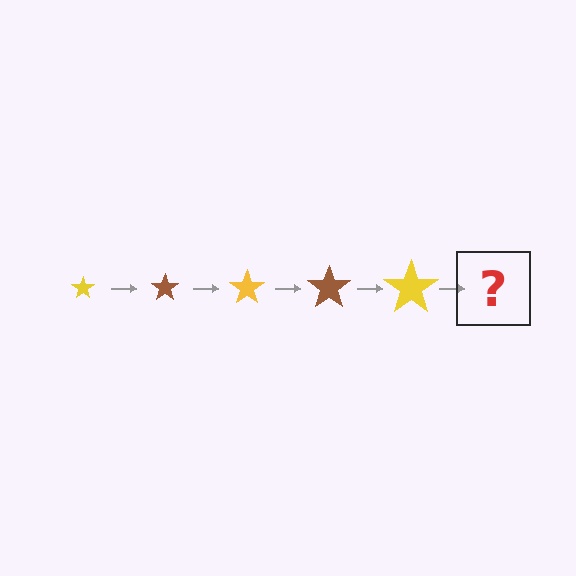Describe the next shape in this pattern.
It should be a brown star, larger than the previous one.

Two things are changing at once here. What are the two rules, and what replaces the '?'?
The two rules are that the star grows larger each step and the color cycles through yellow and brown. The '?' should be a brown star, larger than the previous one.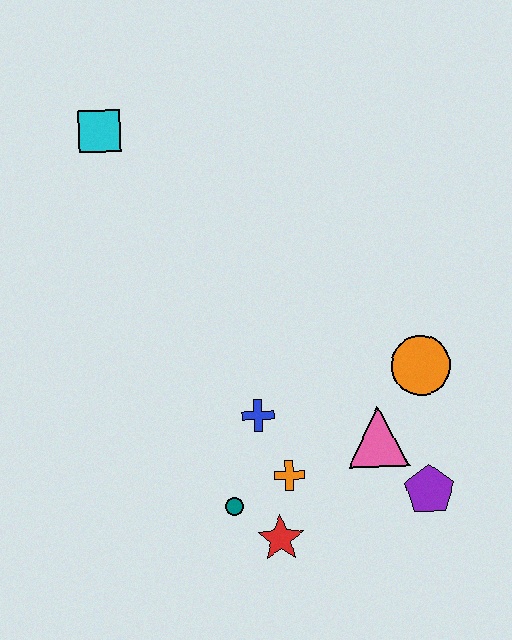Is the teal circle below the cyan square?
Yes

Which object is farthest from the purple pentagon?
The cyan square is farthest from the purple pentagon.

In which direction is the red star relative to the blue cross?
The red star is below the blue cross.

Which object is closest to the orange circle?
The pink triangle is closest to the orange circle.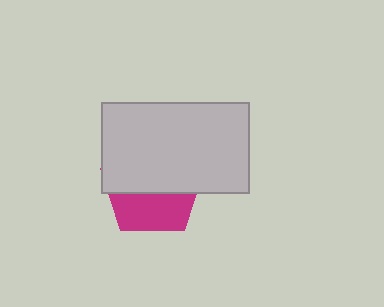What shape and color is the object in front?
The object in front is a light gray rectangle.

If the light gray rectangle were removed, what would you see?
You would see the complete magenta pentagon.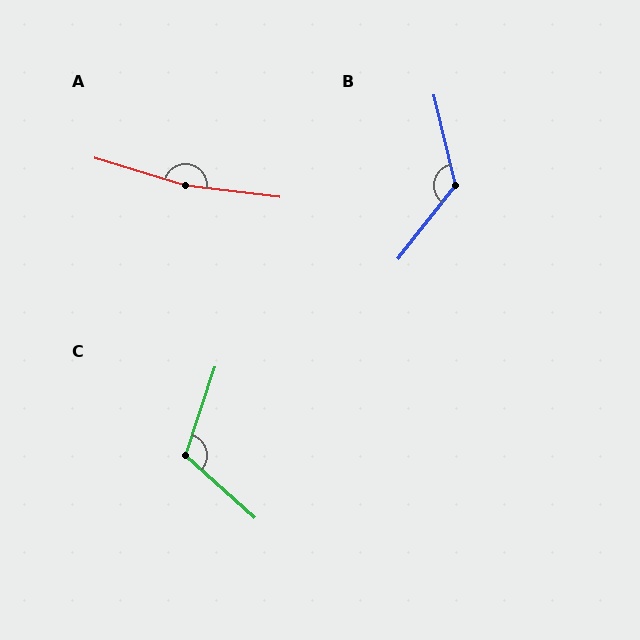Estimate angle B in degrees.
Approximately 129 degrees.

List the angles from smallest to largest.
C (114°), B (129°), A (170°).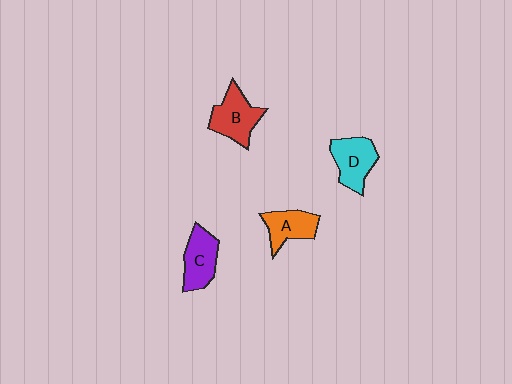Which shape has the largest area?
Shape B (red).